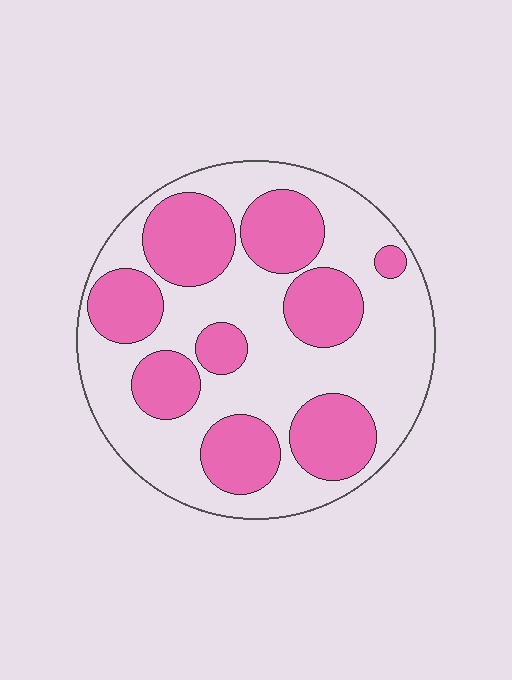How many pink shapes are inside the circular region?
9.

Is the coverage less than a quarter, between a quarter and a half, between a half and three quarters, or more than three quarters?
Between a quarter and a half.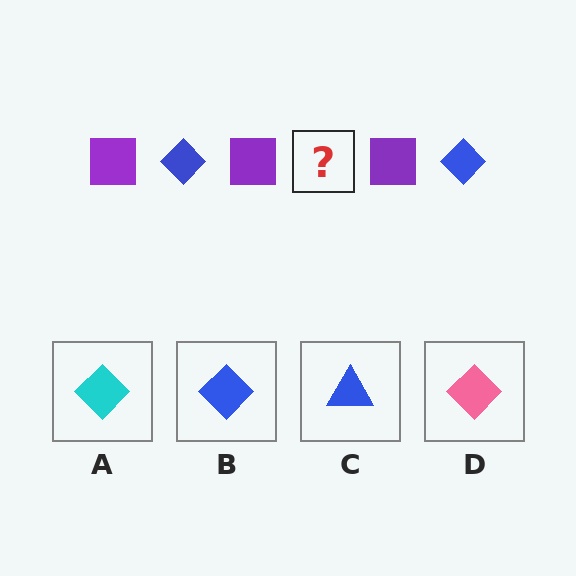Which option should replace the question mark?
Option B.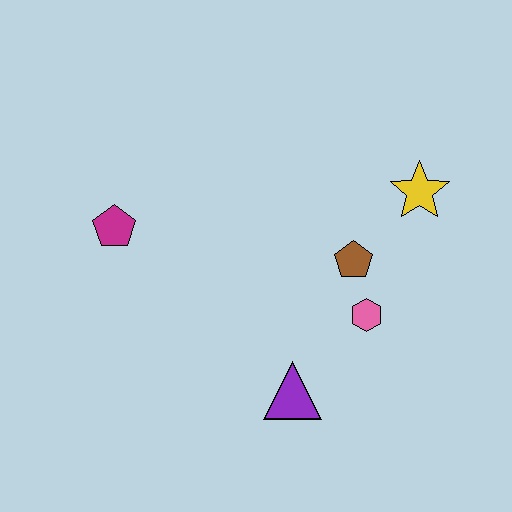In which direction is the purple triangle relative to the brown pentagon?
The purple triangle is below the brown pentagon.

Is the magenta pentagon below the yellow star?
Yes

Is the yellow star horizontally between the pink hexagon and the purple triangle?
No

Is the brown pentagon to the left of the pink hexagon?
Yes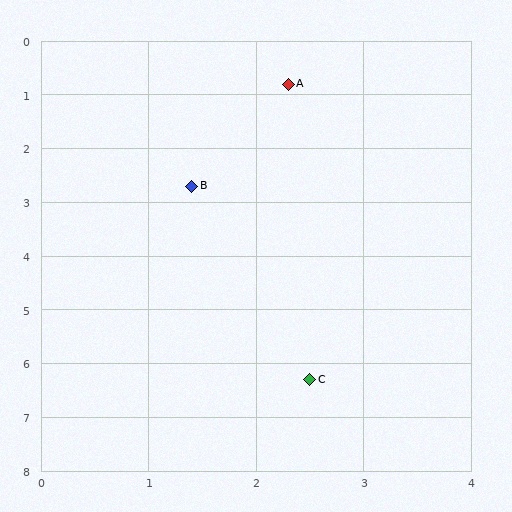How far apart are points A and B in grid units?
Points A and B are about 2.1 grid units apart.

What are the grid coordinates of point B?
Point B is at approximately (1.4, 2.7).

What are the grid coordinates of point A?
Point A is at approximately (2.3, 0.8).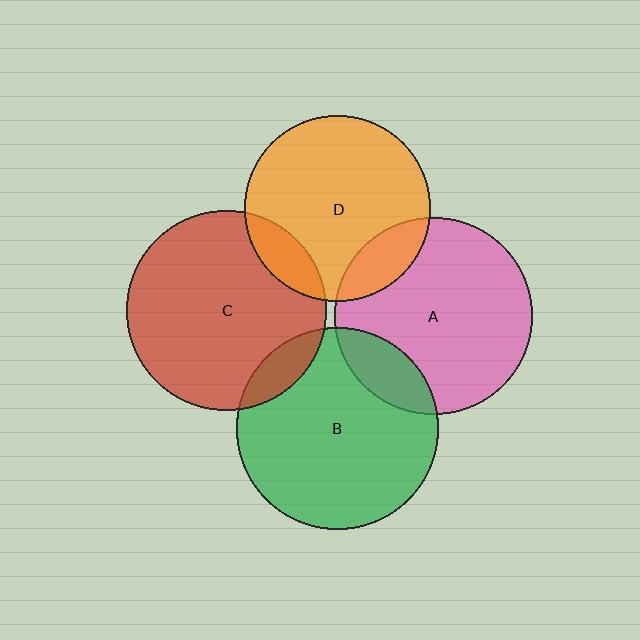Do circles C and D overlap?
Yes.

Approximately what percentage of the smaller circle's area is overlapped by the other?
Approximately 15%.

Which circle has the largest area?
Circle B (green).